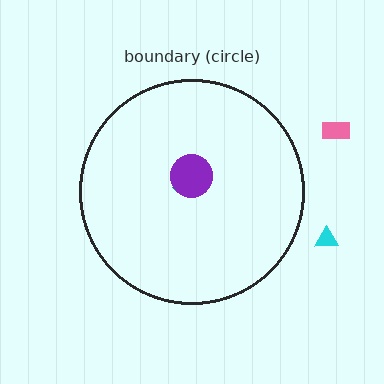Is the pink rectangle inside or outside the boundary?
Outside.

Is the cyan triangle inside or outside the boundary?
Outside.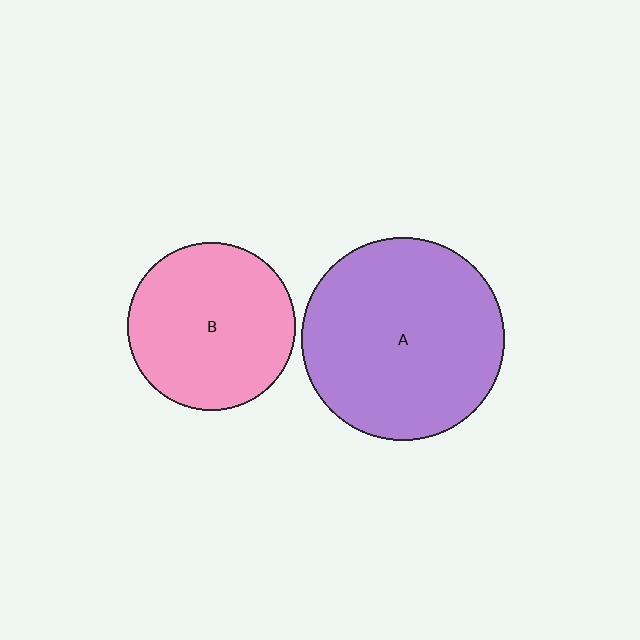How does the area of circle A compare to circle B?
Approximately 1.5 times.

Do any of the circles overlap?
No, none of the circles overlap.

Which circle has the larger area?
Circle A (purple).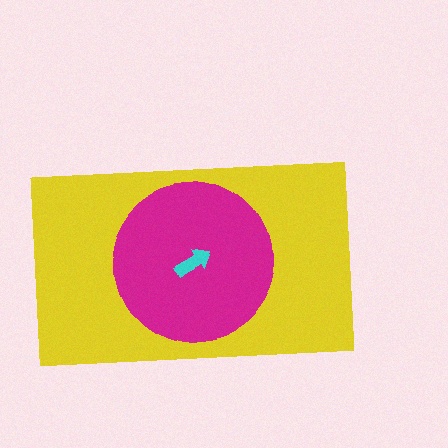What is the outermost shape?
The yellow rectangle.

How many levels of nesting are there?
3.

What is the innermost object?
The cyan arrow.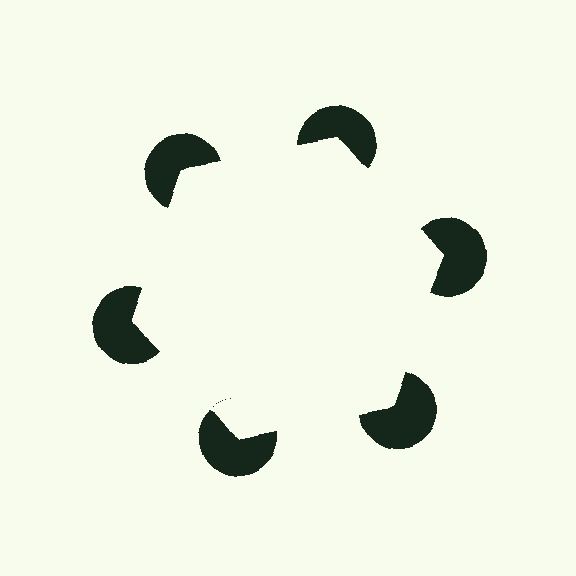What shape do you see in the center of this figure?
An illusory hexagon — its edges are inferred from the aligned wedge cuts in the pac-man discs, not physically drawn.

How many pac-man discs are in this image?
There are 6 — one at each vertex of the illusory hexagon.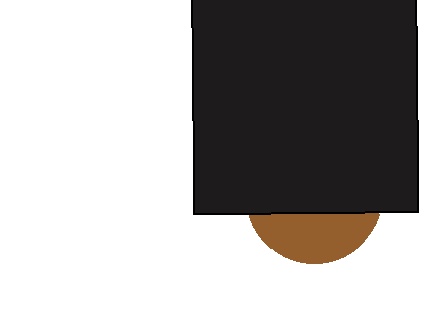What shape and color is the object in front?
The object in front is a black square.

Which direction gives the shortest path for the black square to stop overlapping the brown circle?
Moving up gives the shortest separation.